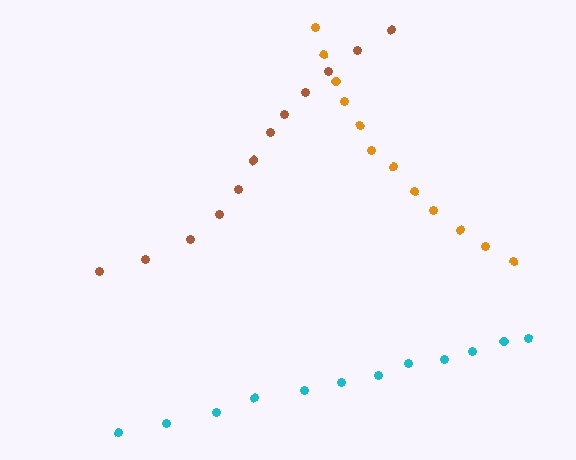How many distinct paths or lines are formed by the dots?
There are 3 distinct paths.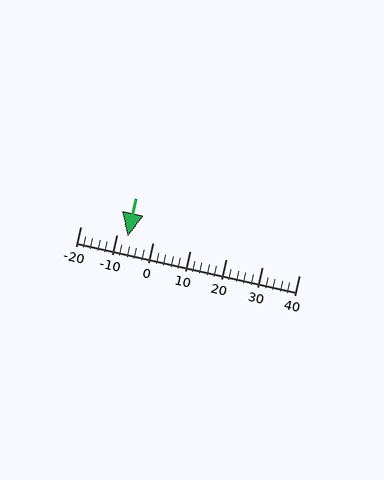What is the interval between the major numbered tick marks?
The major tick marks are spaced 10 units apart.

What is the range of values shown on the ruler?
The ruler shows values from -20 to 40.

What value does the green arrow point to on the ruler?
The green arrow points to approximately -7.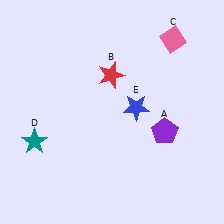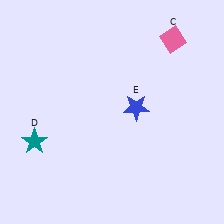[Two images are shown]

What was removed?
The purple pentagon (A), the red star (B) were removed in Image 2.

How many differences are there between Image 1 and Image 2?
There are 2 differences between the two images.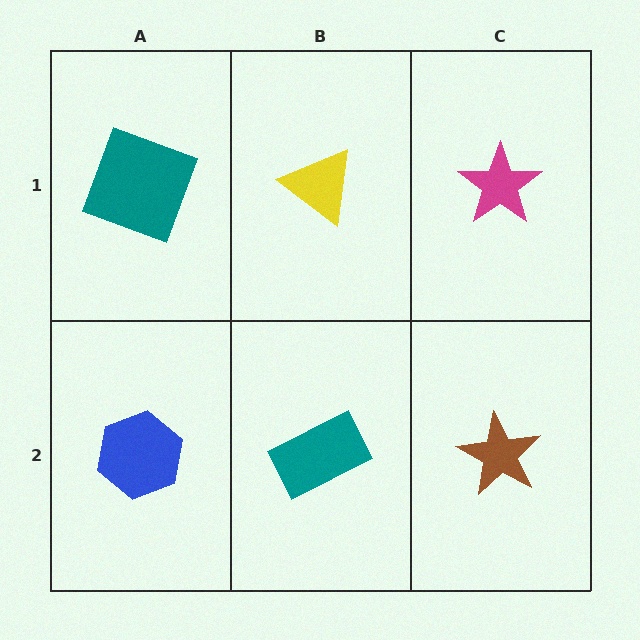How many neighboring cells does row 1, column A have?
2.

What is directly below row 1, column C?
A brown star.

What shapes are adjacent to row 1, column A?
A blue hexagon (row 2, column A), a yellow triangle (row 1, column B).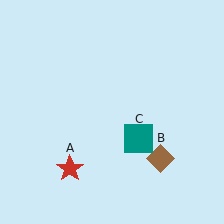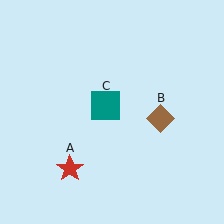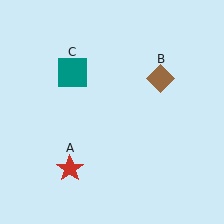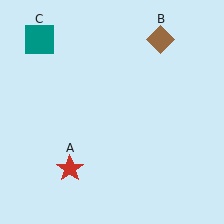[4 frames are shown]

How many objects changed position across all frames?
2 objects changed position: brown diamond (object B), teal square (object C).